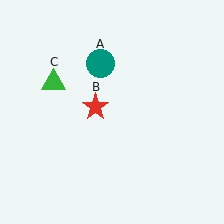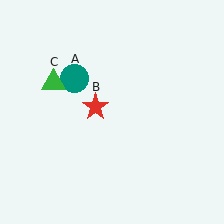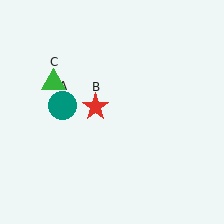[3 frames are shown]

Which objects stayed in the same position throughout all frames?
Red star (object B) and green triangle (object C) remained stationary.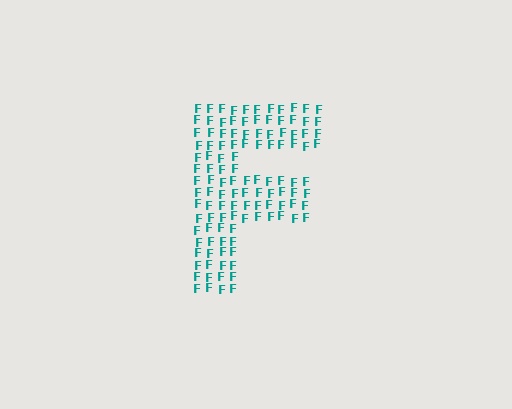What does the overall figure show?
The overall figure shows the letter F.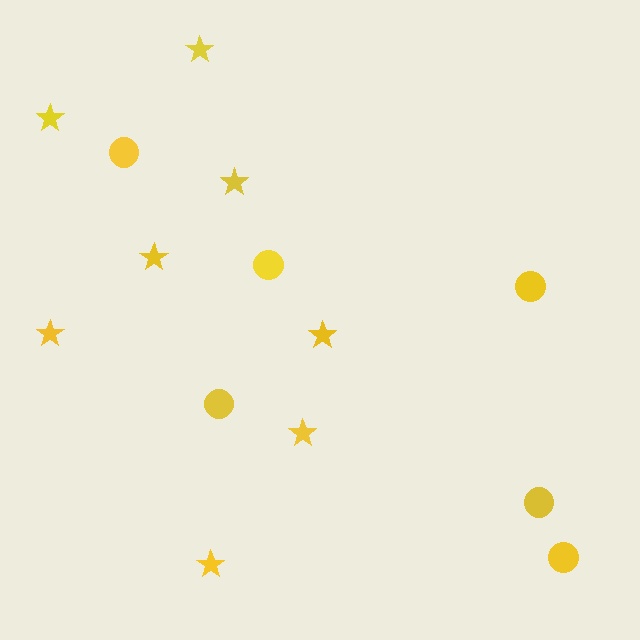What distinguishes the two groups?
There are 2 groups: one group of circles (6) and one group of stars (8).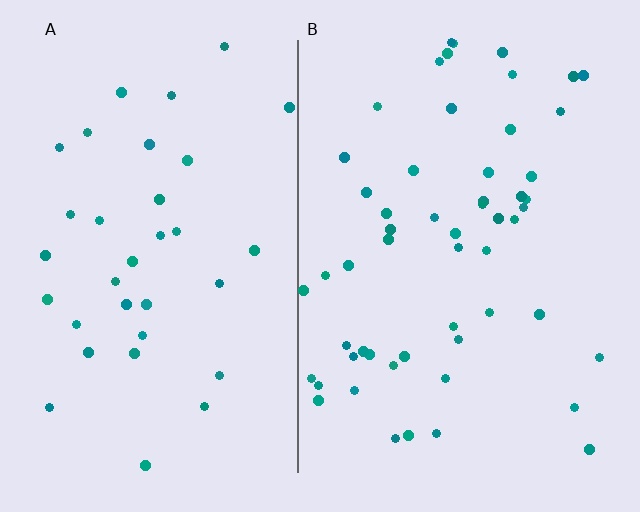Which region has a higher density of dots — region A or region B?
B (the right).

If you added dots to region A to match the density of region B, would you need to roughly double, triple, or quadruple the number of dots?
Approximately double.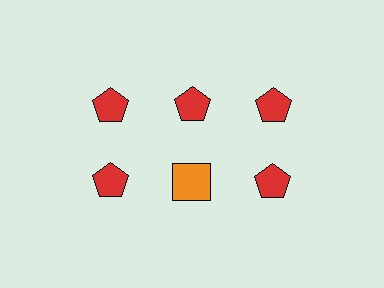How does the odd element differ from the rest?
It differs in both color (orange instead of red) and shape (square instead of pentagon).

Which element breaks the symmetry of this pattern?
The orange square in the second row, second from left column breaks the symmetry. All other shapes are red pentagons.